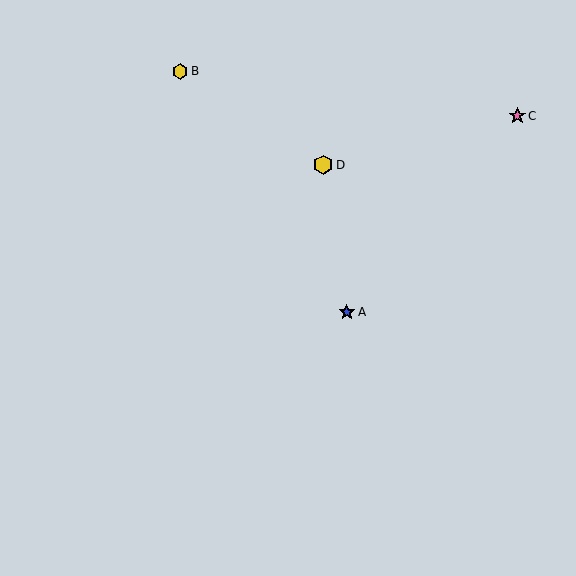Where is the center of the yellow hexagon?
The center of the yellow hexagon is at (180, 71).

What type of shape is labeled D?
Shape D is a yellow hexagon.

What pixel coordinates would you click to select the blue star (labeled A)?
Click at (347, 312) to select the blue star A.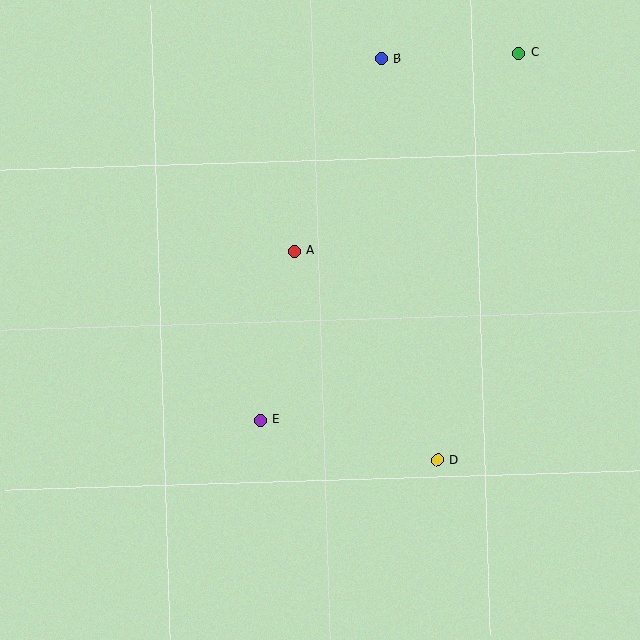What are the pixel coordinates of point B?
Point B is at (381, 59).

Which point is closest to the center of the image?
Point A at (294, 251) is closest to the center.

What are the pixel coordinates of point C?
Point C is at (519, 53).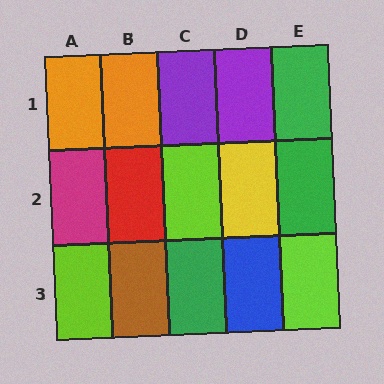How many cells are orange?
2 cells are orange.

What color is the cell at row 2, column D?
Yellow.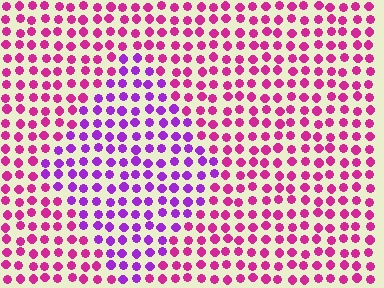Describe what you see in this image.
The image is filled with small magenta elements in a uniform arrangement. A diamond-shaped region is visible where the elements are tinted to a slightly different hue, forming a subtle color boundary.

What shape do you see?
I see a diamond.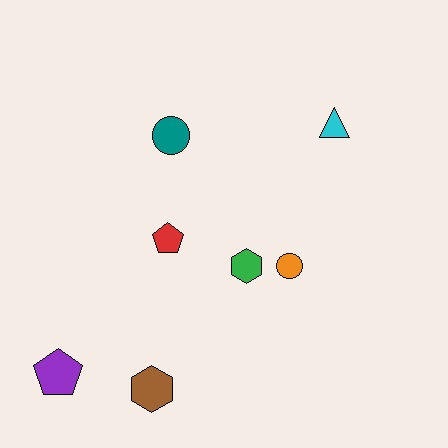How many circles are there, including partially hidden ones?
There are 2 circles.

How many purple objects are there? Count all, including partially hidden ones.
There is 1 purple object.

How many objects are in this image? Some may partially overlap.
There are 7 objects.